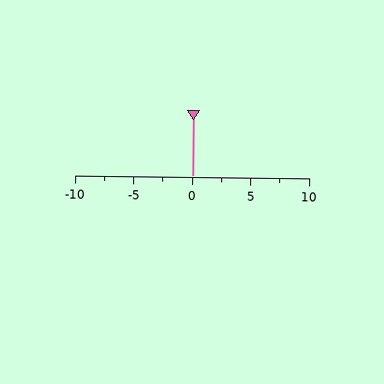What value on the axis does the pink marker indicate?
The marker indicates approximately 0.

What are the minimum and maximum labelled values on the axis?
The axis runs from -10 to 10.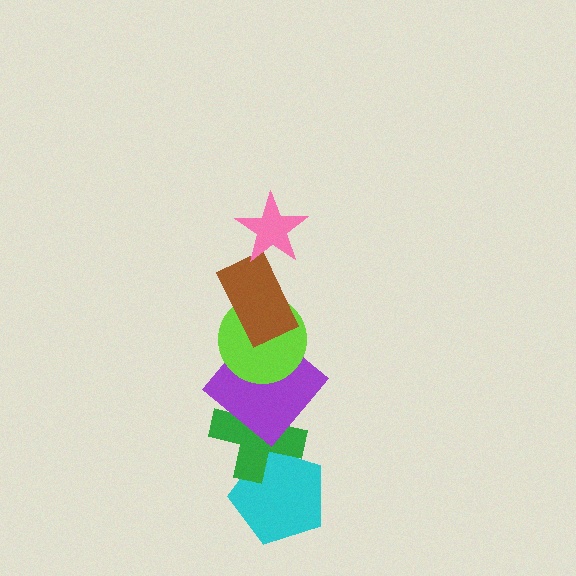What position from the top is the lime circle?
The lime circle is 3rd from the top.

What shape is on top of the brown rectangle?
The pink star is on top of the brown rectangle.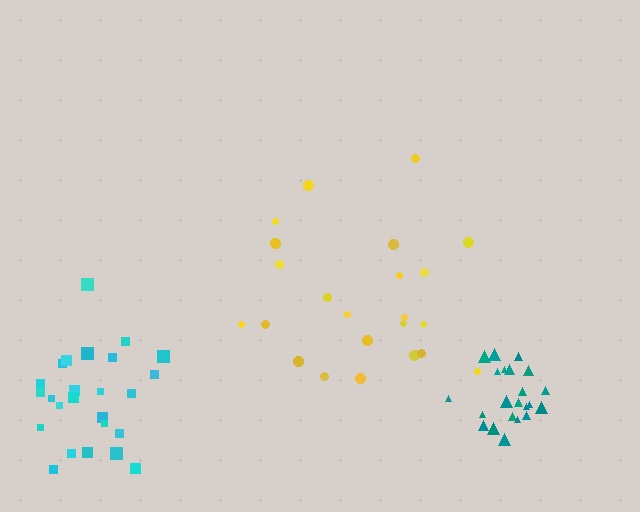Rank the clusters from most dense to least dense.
teal, cyan, yellow.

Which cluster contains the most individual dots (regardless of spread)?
Cyan (25).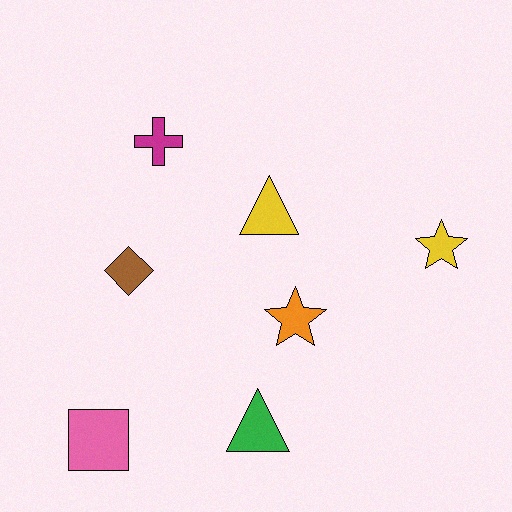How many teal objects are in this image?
There are no teal objects.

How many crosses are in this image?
There is 1 cross.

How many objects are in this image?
There are 7 objects.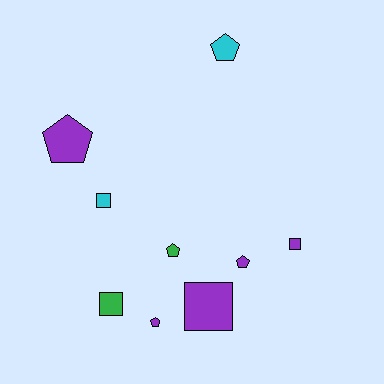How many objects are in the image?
There are 9 objects.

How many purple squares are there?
There are 2 purple squares.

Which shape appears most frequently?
Pentagon, with 5 objects.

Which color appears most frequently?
Purple, with 5 objects.